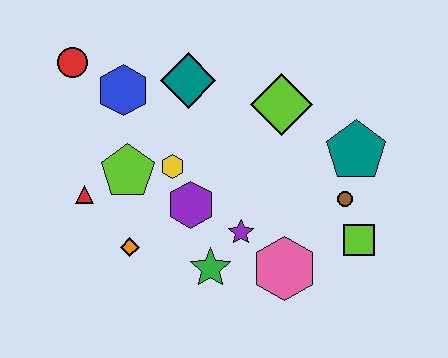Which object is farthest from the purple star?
The red circle is farthest from the purple star.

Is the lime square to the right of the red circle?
Yes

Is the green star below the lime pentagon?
Yes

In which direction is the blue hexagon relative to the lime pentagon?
The blue hexagon is above the lime pentagon.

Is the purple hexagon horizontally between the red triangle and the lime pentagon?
No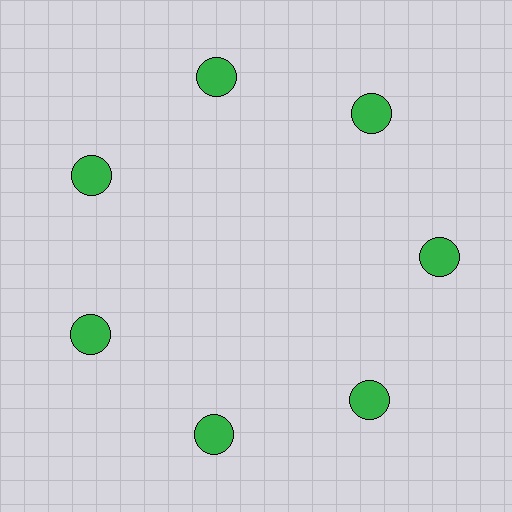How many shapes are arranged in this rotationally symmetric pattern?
There are 7 shapes, arranged in 7 groups of 1.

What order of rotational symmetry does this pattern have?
This pattern has 7-fold rotational symmetry.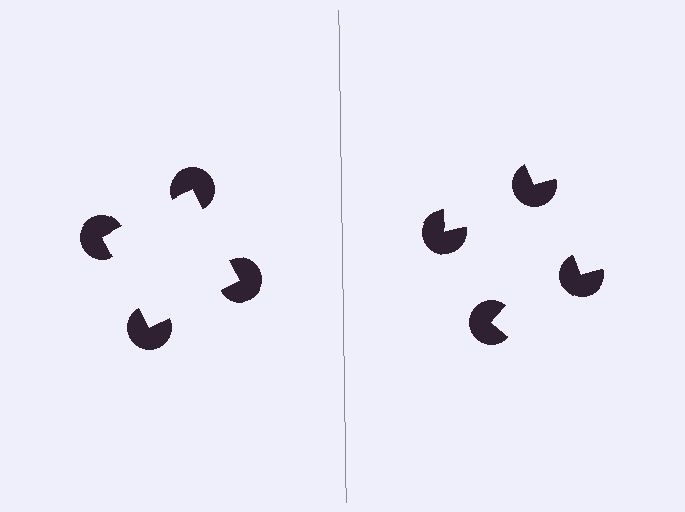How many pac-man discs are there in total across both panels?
8 — 4 on each side.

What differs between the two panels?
The pac-man discs are positioned identically on both sides; only the wedge orientations differ. On the left they align to a square; on the right they are misaligned.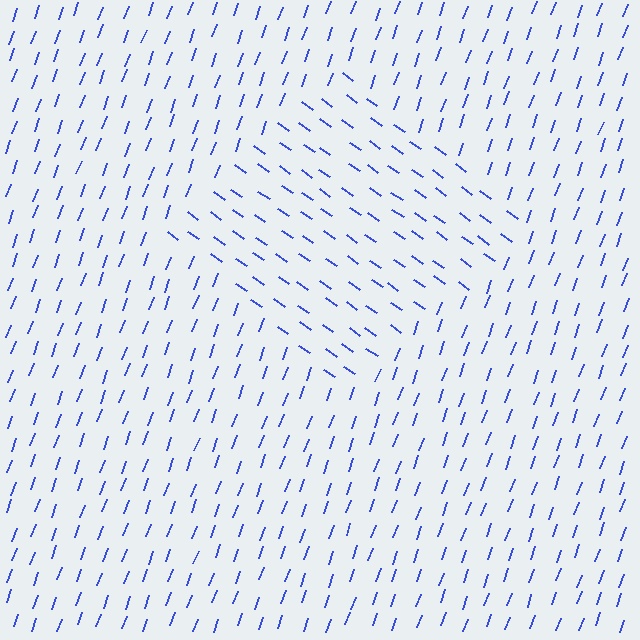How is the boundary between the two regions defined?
The boundary is defined purely by a change in line orientation (approximately 75 degrees difference). All lines are the same color and thickness.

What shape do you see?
I see a diamond.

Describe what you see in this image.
The image is filled with small blue line segments. A diamond region in the image has lines oriented differently from the surrounding lines, creating a visible texture boundary.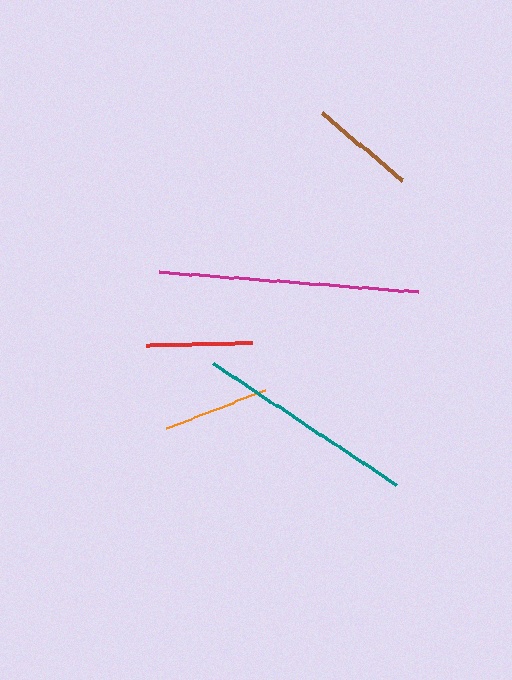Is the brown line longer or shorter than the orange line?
The orange line is longer than the brown line.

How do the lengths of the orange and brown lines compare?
The orange and brown lines are approximately the same length.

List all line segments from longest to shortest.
From longest to shortest: magenta, teal, red, orange, brown.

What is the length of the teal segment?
The teal segment is approximately 220 pixels long.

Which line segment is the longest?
The magenta line is the longest at approximately 259 pixels.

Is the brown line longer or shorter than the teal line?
The teal line is longer than the brown line.